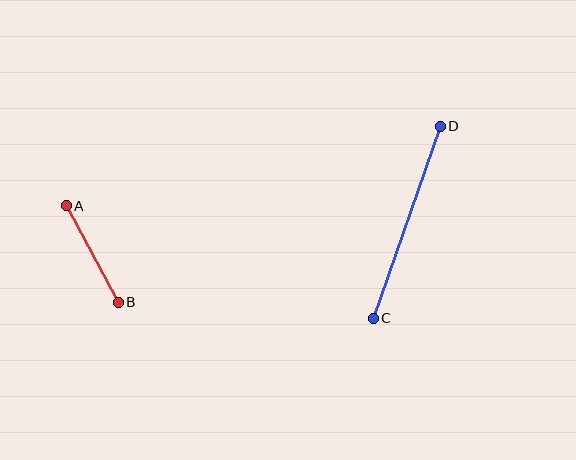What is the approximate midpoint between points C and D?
The midpoint is at approximately (407, 222) pixels.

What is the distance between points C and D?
The distance is approximately 204 pixels.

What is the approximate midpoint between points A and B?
The midpoint is at approximately (92, 254) pixels.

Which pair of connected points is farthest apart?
Points C and D are farthest apart.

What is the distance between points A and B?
The distance is approximately 110 pixels.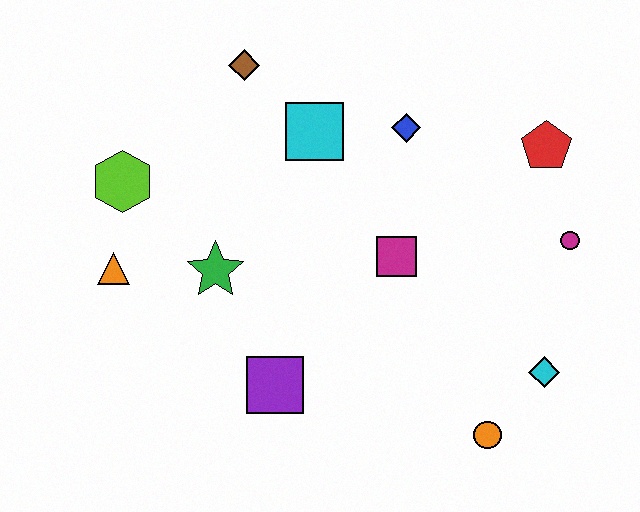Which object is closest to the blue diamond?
The cyan square is closest to the blue diamond.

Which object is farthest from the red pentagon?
The orange triangle is farthest from the red pentagon.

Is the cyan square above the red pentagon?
Yes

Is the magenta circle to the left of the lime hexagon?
No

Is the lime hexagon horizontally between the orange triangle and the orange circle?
Yes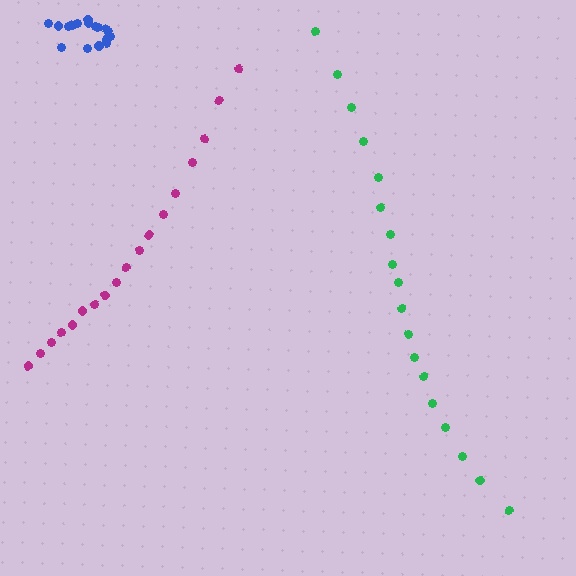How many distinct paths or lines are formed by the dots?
There are 3 distinct paths.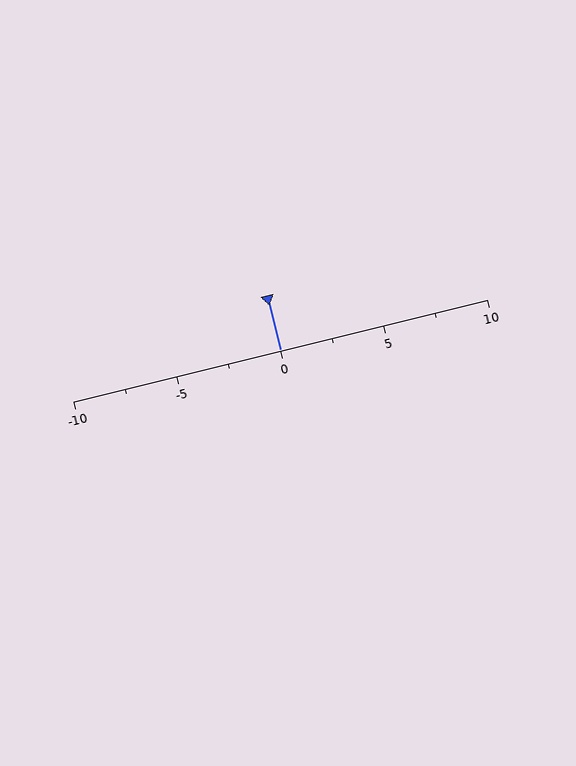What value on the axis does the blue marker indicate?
The marker indicates approximately 0.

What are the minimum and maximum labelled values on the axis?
The axis runs from -10 to 10.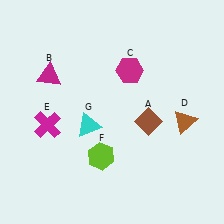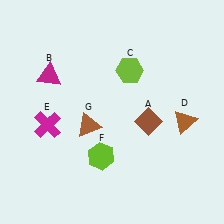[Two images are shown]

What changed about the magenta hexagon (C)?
In Image 1, C is magenta. In Image 2, it changed to lime.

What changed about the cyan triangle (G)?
In Image 1, G is cyan. In Image 2, it changed to brown.